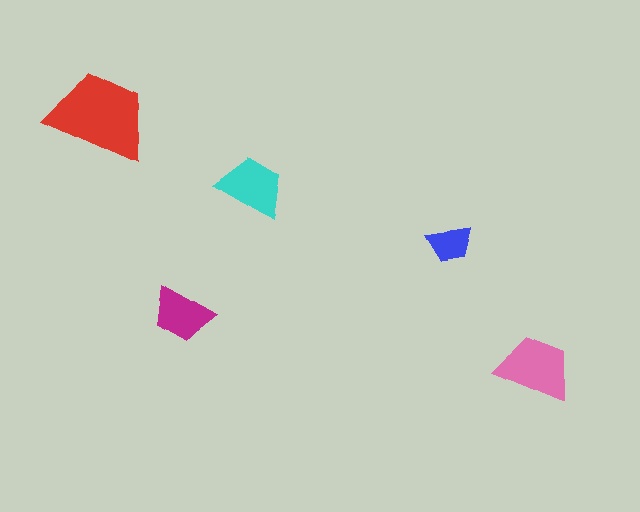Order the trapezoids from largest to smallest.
the red one, the pink one, the cyan one, the magenta one, the blue one.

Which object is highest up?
The red trapezoid is topmost.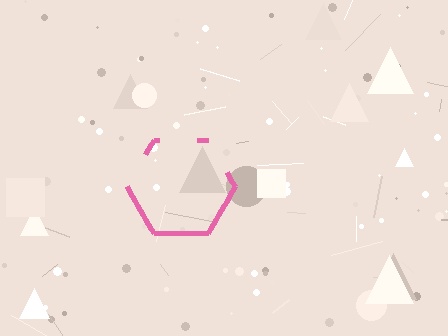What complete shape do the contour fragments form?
The contour fragments form a hexagon.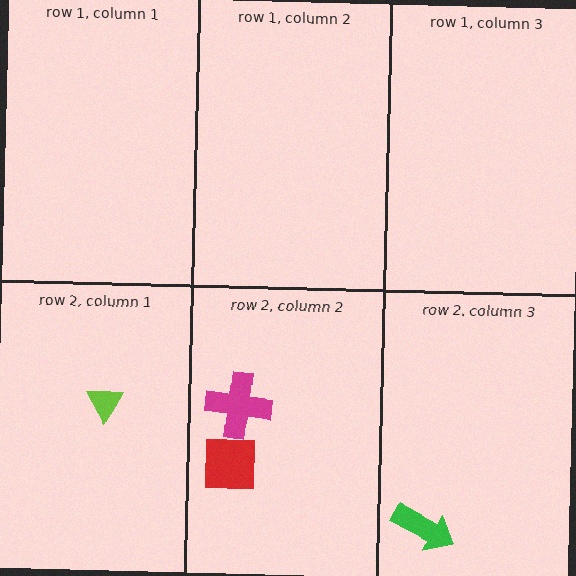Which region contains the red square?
The row 2, column 2 region.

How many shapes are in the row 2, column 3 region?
1.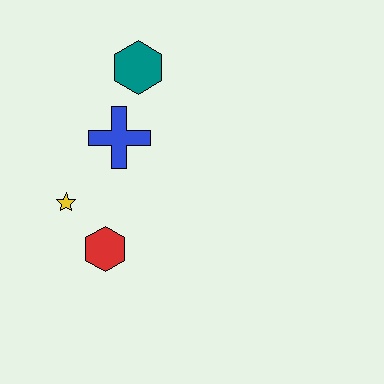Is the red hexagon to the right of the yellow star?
Yes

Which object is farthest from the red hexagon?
The teal hexagon is farthest from the red hexagon.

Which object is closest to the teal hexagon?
The blue cross is closest to the teal hexagon.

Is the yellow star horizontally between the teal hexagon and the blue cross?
No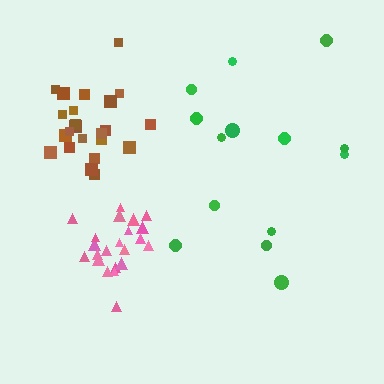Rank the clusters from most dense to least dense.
pink, brown, green.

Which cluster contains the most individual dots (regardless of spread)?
Brown (24).